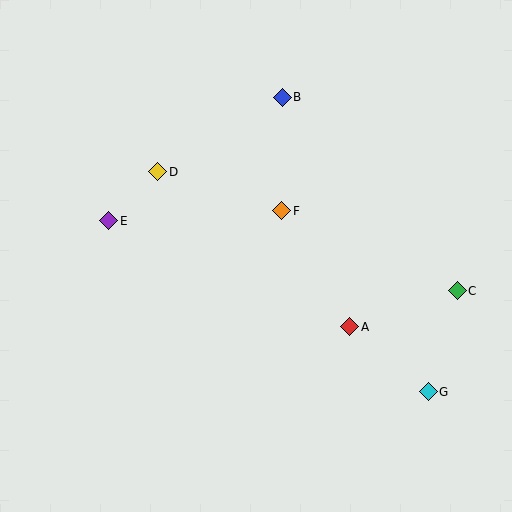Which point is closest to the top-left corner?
Point D is closest to the top-left corner.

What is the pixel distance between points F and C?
The distance between F and C is 193 pixels.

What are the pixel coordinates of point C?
Point C is at (457, 291).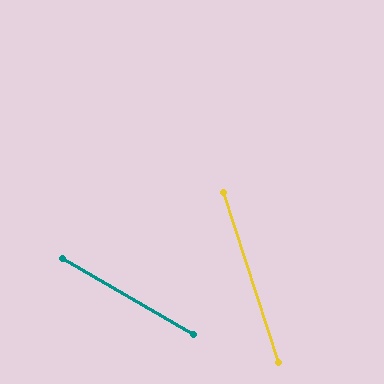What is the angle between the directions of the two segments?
Approximately 42 degrees.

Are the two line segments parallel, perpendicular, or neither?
Neither parallel nor perpendicular — they differ by about 42°.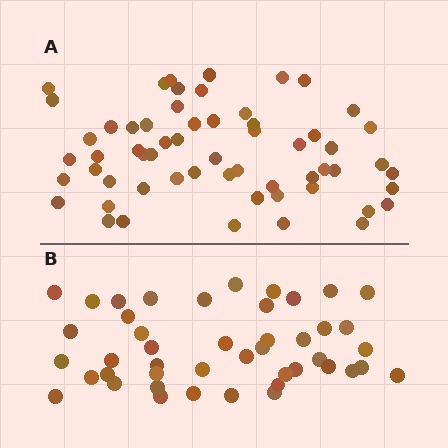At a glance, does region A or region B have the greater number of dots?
Region A (the top region) has more dots.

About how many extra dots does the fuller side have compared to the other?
Region A has approximately 15 more dots than region B.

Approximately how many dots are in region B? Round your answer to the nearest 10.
About 40 dots. (The exact count is 45, which rounds to 40.)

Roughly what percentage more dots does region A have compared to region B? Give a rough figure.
About 30% more.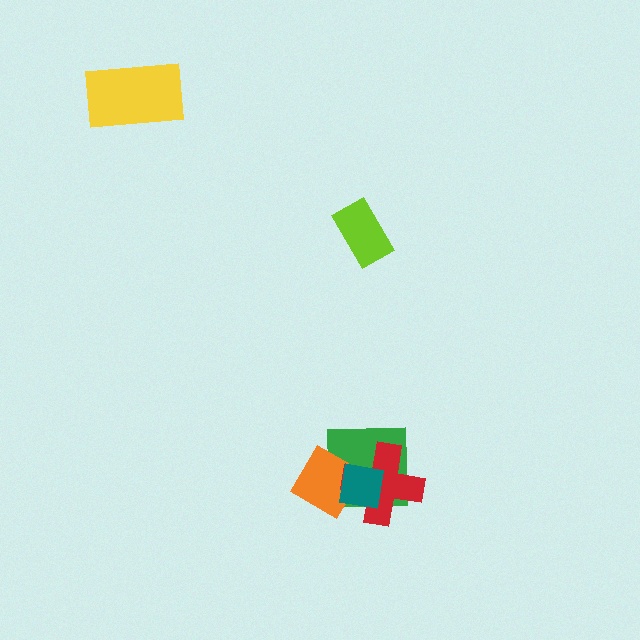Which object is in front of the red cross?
The teal square is in front of the red cross.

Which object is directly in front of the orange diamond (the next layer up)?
The red cross is directly in front of the orange diamond.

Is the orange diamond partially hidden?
Yes, it is partially covered by another shape.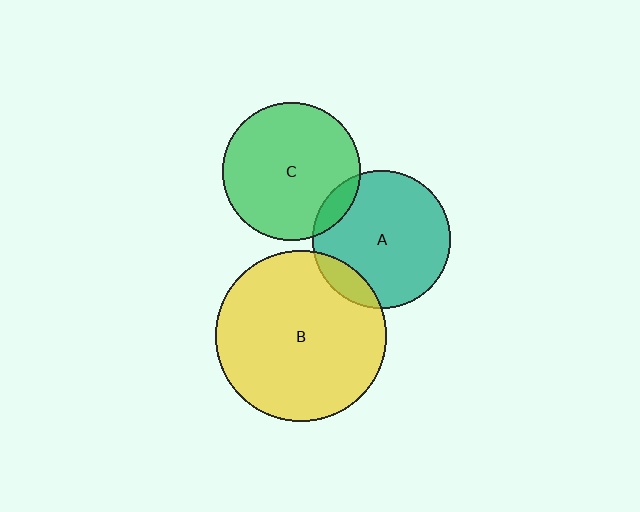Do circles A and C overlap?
Yes.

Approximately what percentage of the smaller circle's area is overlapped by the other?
Approximately 10%.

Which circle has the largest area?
Circle B (yellow).